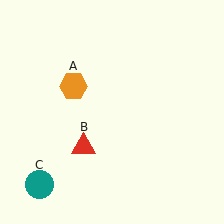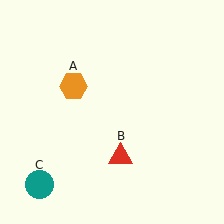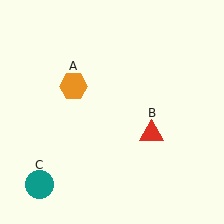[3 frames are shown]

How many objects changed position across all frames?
1 object changed position: red triangle (object B).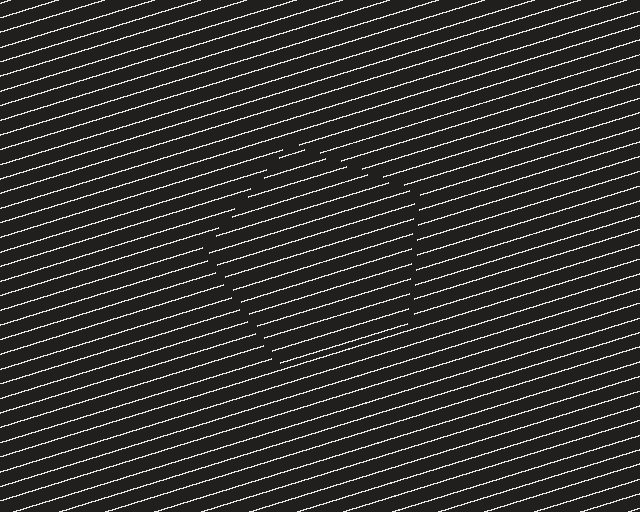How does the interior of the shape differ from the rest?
The interior of the shape contains the same grating, shifted by half a period — the contour is defined by the phase discontinuity where line-ends from the inner and outer gratings abut.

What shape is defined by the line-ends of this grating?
An illusory pentagon. The interior of the shape contains the same grating, shifted by half a period — the contour is defined by the phase discontinuity where line-ends from the inner and outer gratings abut.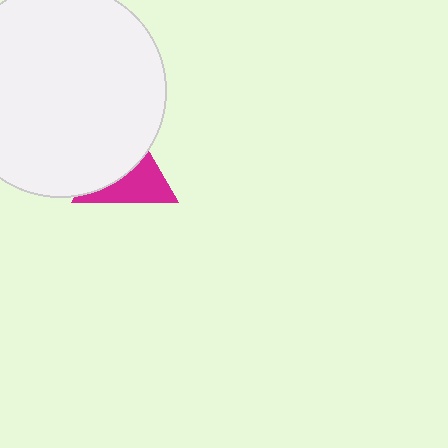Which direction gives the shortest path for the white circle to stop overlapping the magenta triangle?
Moving toward the upper-left gives the shortest separation.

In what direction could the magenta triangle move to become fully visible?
The magenta triangle could move toward the lower-right. That would shift it out from behind the white circle entirely.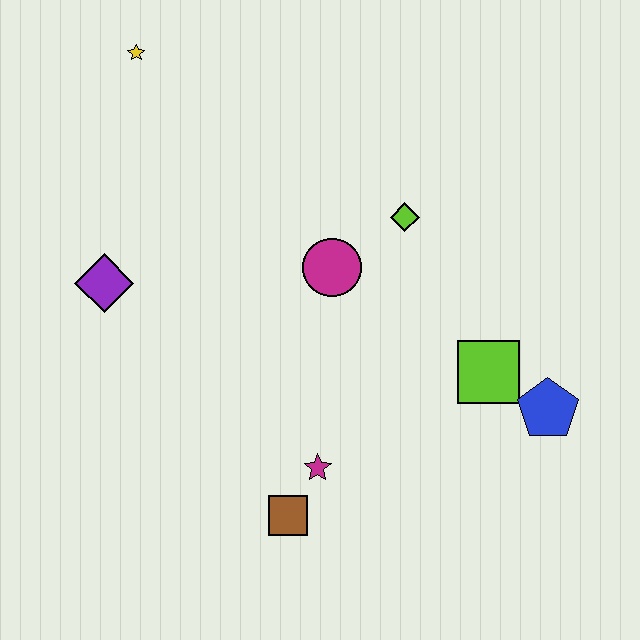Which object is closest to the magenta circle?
The lime diamond is closest to the magenta circle.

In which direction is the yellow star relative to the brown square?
The yellow star is above the brown square.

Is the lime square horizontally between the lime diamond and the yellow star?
No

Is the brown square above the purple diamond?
No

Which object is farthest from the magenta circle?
The yellow star is farthest from the magenta circle.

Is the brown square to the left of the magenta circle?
Yes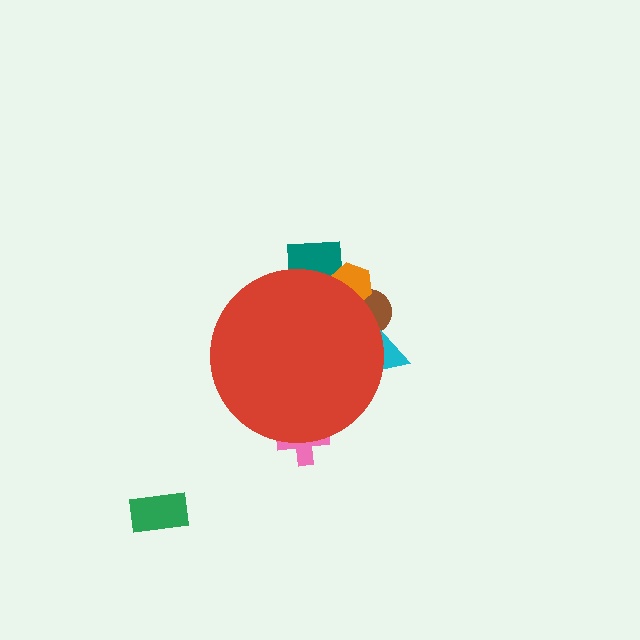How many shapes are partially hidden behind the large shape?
5 shapes are partially hidden.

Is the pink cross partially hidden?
Yes, the pink cross is partially hidden behind the red circle.